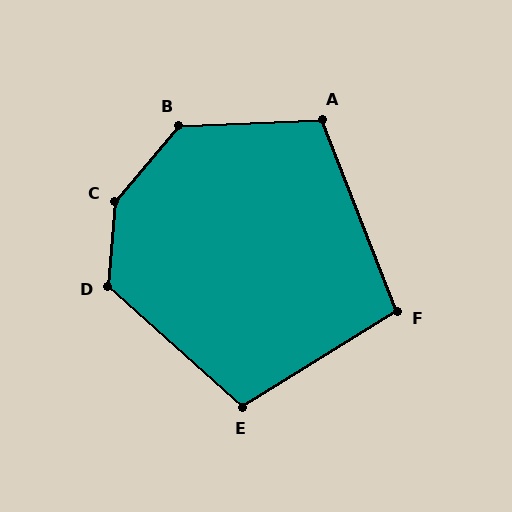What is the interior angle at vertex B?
Approximately 133 degrees (obtuse).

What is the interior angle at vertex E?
Approximately 106 degrees (obtuse).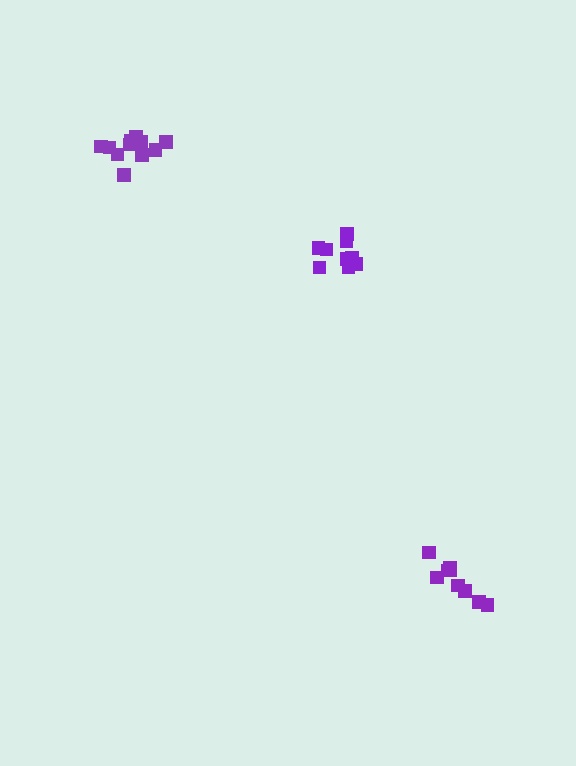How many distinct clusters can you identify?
There are 3 distinct clusters.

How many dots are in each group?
Group 1: 11 dots, Group 2: 9 dots, Group 3: 9 dots (29 total).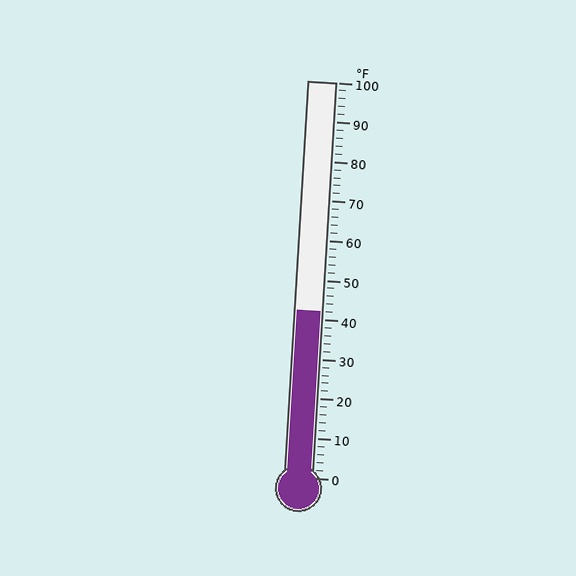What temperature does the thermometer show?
The thermometer shows approximately 42°F.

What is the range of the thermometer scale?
The thermometer scale ranges from 0°F to 100°F.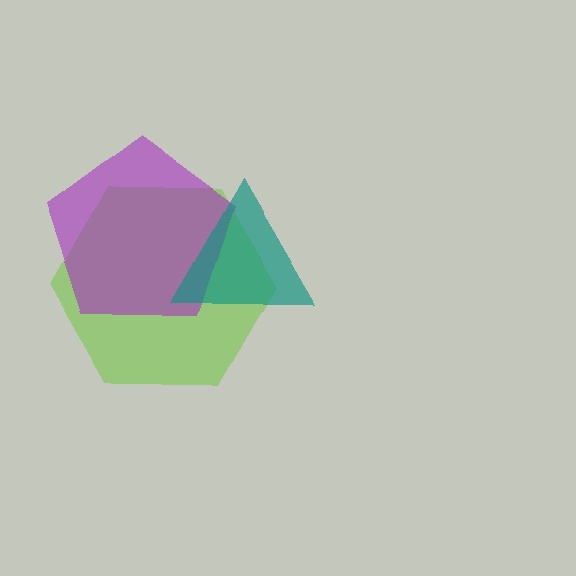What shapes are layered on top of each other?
The layered shapes are: a lime hexagon, a purple pentagon, a teal triangle.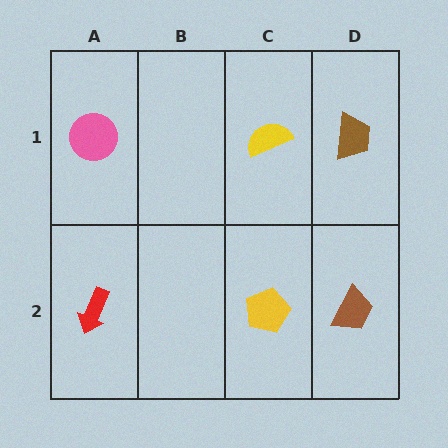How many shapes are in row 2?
3 shapes.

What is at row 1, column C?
A yellow semicircle.